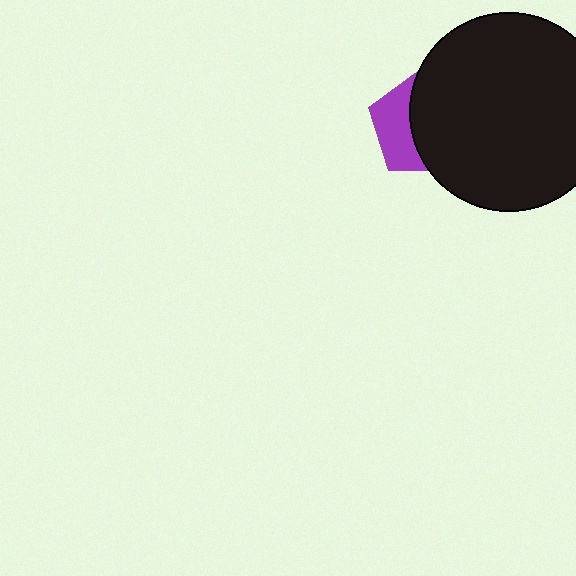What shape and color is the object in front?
The object in front is a black circle.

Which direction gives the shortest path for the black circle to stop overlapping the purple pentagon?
Moving right gives the shortest separation.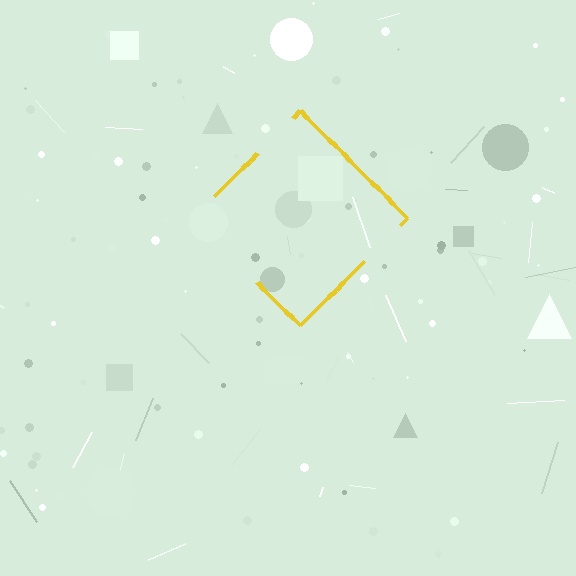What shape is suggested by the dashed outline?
The dashed outline suggests a diamond.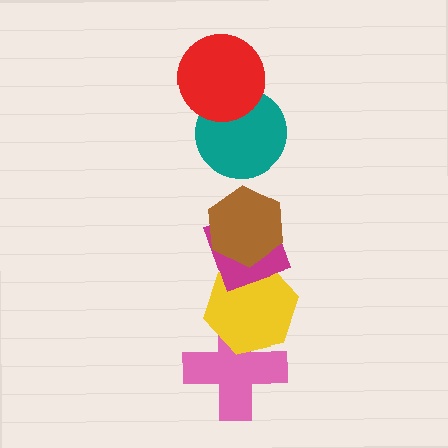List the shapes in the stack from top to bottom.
From top to bottom: the red circle, the teal circle, the brown hexagon, the magenta diamond, the yellow hexagon, the pink cross.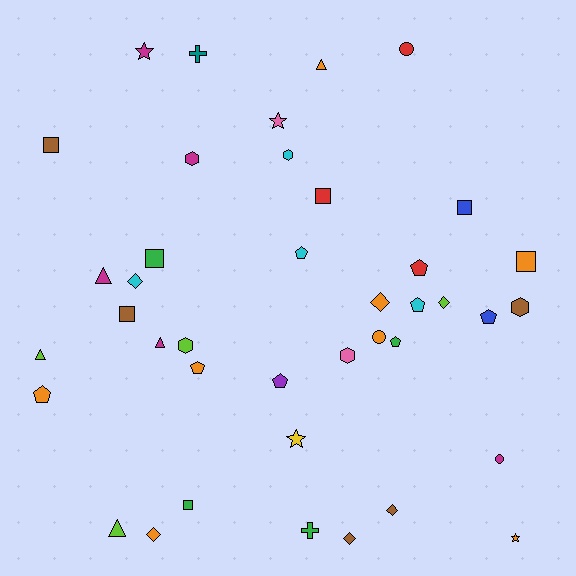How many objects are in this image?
There are 40 objects.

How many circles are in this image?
There are 3 circles.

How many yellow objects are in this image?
There is 1 yellow object.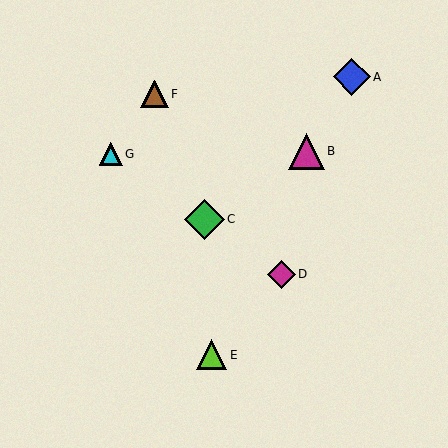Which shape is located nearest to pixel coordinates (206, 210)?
The green diamond (labeled C) at (204, 219) is nearest to that location.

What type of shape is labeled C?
Shape C is a green diamond.